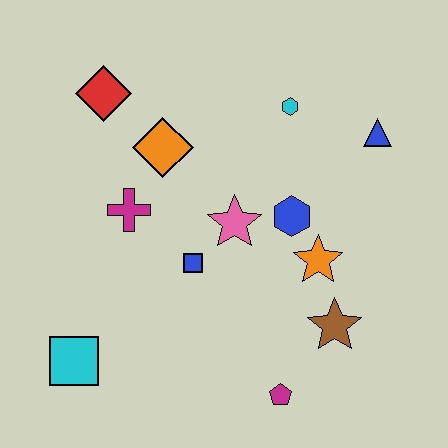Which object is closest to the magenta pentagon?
The brown star is closest to the magenta pentagon.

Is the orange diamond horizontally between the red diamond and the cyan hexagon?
Yes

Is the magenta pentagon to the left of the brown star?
Yes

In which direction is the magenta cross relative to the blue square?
The magenta cross is to the left of the blue square.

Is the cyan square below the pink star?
Yes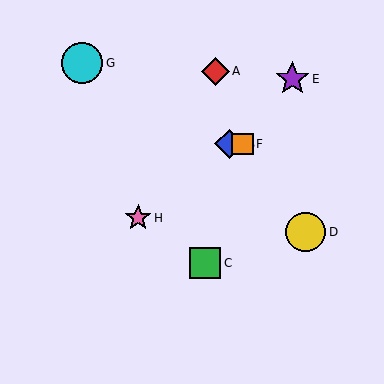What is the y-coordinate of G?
Object G is at y≈63.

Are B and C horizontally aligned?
No, B is at y≈144 and C is at y≈263.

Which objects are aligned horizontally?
Objects B, F are aligned horizontally.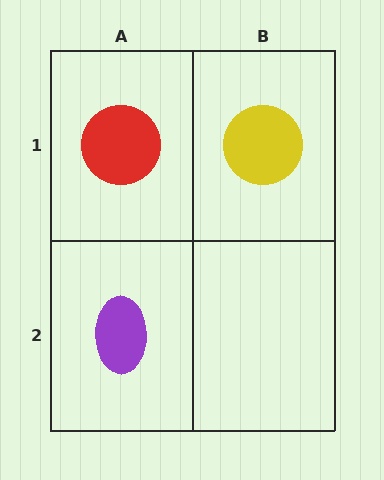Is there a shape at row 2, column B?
No, that cell is empty.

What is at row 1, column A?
A red circle.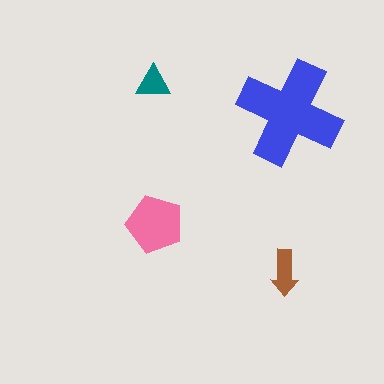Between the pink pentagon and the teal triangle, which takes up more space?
The pink pentagon.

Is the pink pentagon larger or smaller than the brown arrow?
Larger.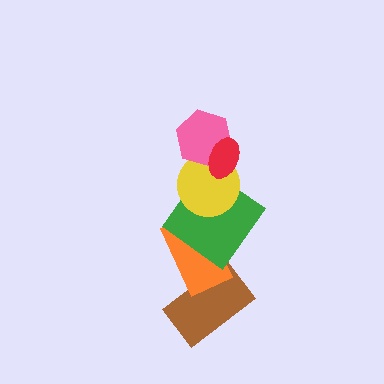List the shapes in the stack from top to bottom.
From top to bottom: the red ellipse, the pink hexagon, the yellow circle, the green diamond, the orange rectangle, the brown rectangle.